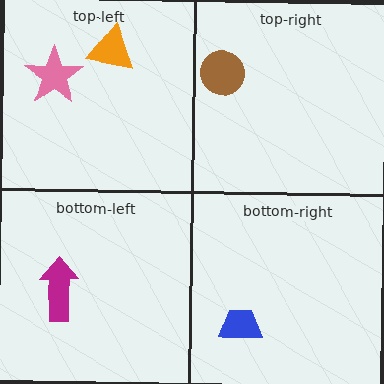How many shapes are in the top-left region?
2.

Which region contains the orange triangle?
The top-left region.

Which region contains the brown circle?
The top-right region.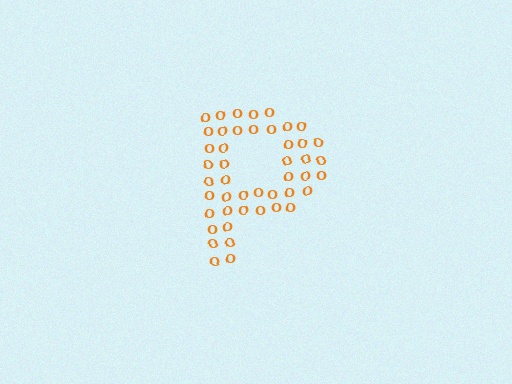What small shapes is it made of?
It is made of small letter O's.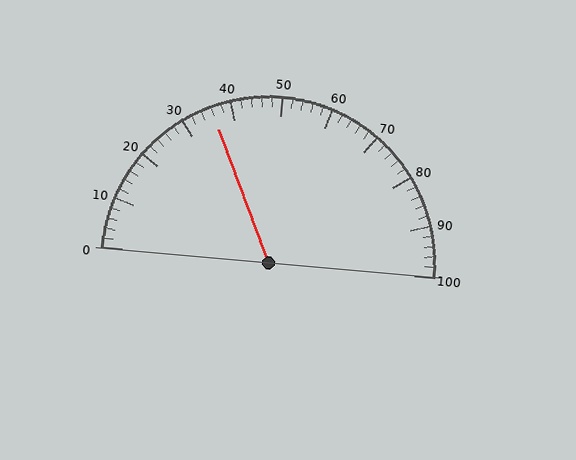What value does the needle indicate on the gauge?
The needle indicates approximately 36.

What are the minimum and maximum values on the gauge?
The gauge ranges from 0 to 100.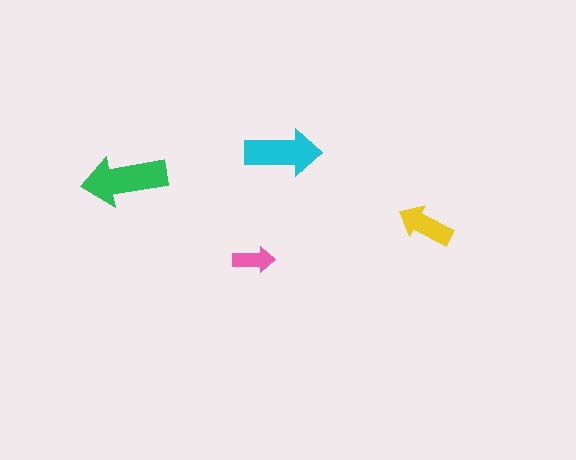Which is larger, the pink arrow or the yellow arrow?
The yellow one.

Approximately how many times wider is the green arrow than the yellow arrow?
About 1.5 times wider.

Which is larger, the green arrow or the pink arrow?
The green one.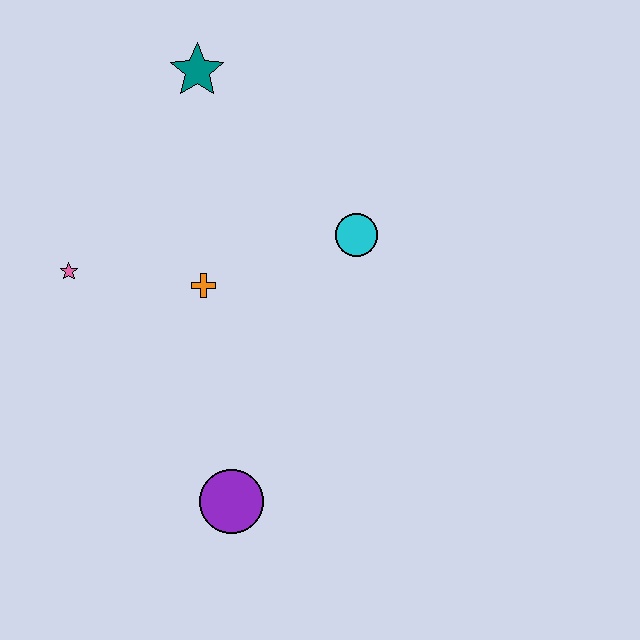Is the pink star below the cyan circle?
Yes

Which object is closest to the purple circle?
The orange cross is closest to the purple circle.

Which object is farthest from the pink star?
The cyan circle is farthest from the pink star.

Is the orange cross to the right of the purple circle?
No